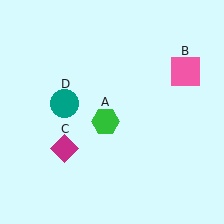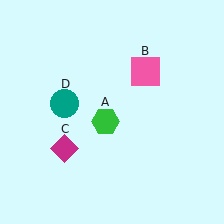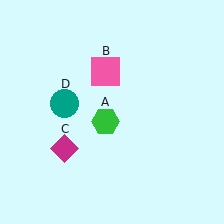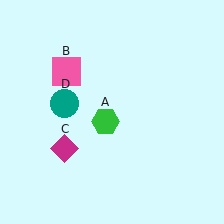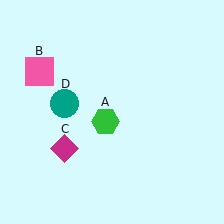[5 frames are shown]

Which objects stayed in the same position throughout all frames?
Green hexagon (object A) and magenta diamond (object C) and teal circle (object D) remained stationary.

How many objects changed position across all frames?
1 object changed position: pink square (object B).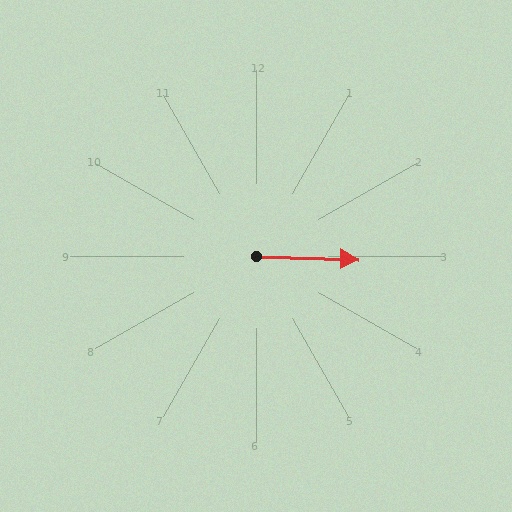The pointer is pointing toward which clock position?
Roughly 3 o'clock.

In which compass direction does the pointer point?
East.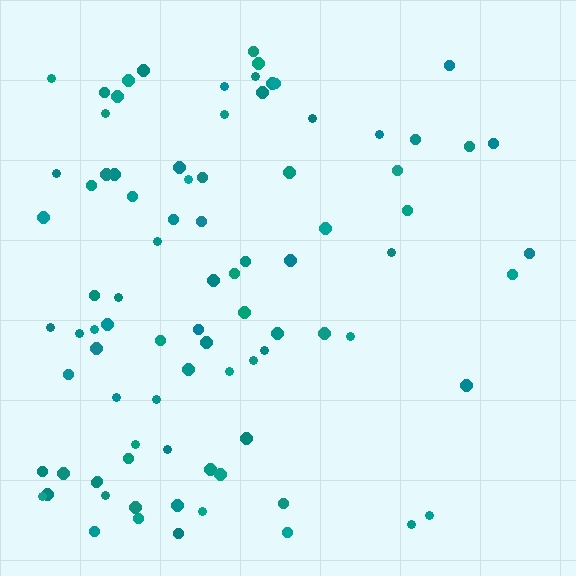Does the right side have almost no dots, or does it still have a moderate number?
Still a moderate number, just noticeably fewer than the left.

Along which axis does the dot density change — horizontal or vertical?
Horizontal.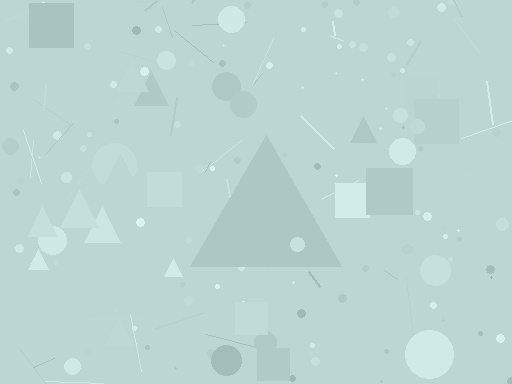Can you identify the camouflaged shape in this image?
The camouflaged shape is a triangle.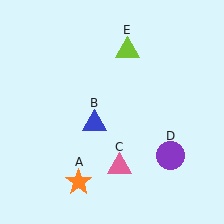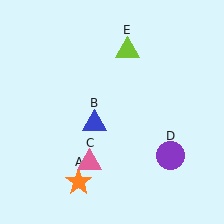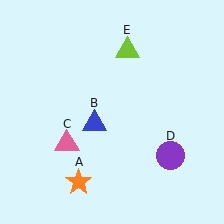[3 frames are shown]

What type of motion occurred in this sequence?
The pink triangle (object C) rotated clockwise around the center of the scene.